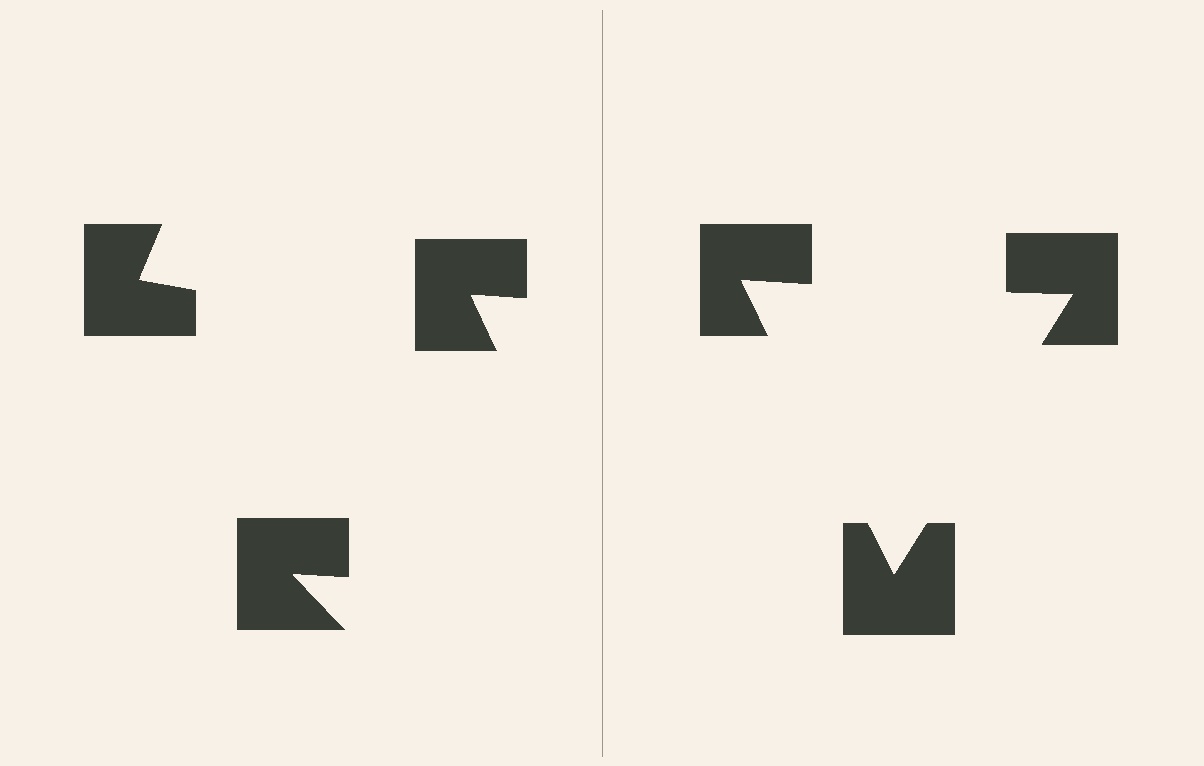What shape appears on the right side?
An illusory triangle.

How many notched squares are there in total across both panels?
6 — 3 on each side.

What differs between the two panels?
The notched squares are positioned identically on both sides; only the wedge orientations differ. On the right they align to a triangle; on the left they are misaligned.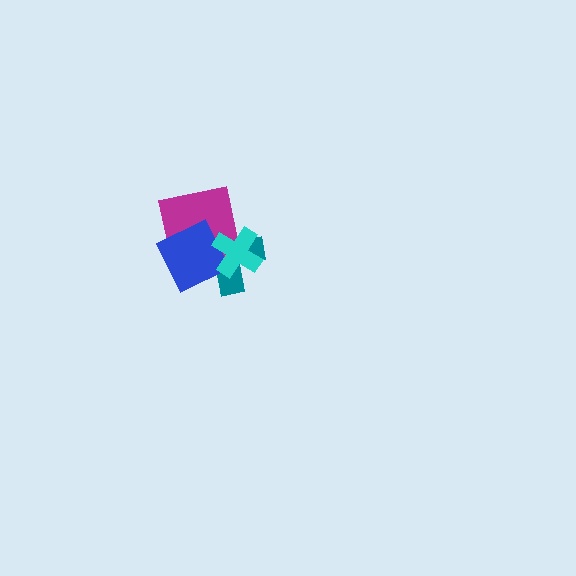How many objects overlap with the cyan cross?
3 objects overlap with the cyan cross.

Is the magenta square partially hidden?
Yes, it is partially covered by another shape.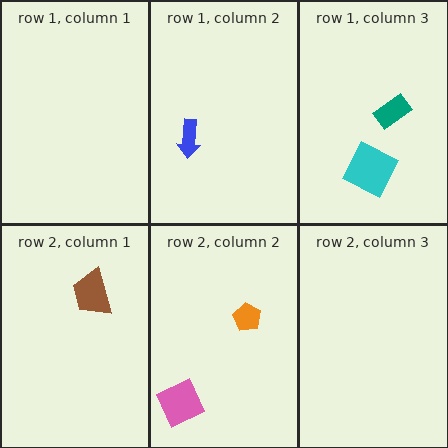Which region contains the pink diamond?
The row 2, column 2 region.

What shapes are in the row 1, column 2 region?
The blue arrow.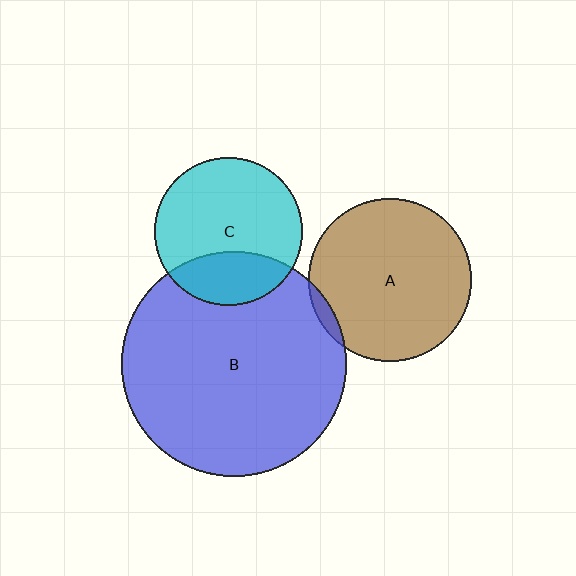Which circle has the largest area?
Circle B (blue).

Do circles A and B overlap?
Yes.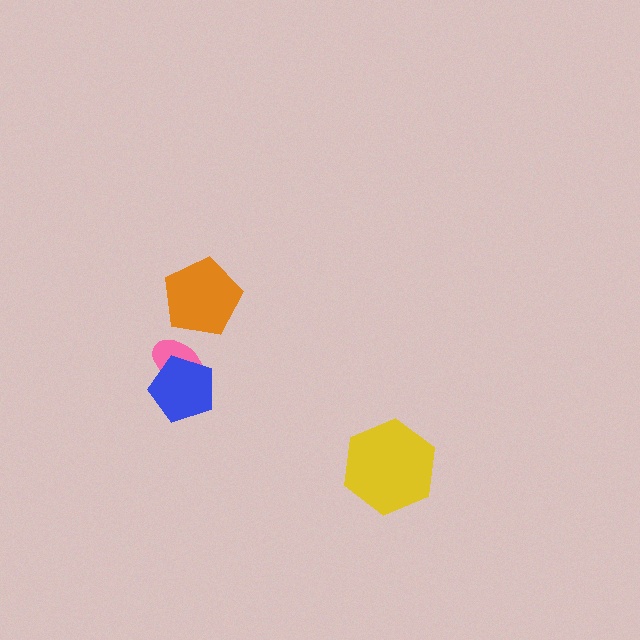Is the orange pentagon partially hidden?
No, no other shape covers it.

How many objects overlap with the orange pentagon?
0 objects overlap with the orange pentagon.